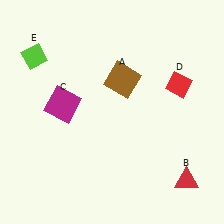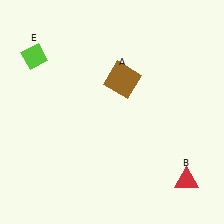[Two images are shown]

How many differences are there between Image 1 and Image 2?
There are 2 differences between the two images.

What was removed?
The magenta square (C), the red diamond (D) were removed in Image 2.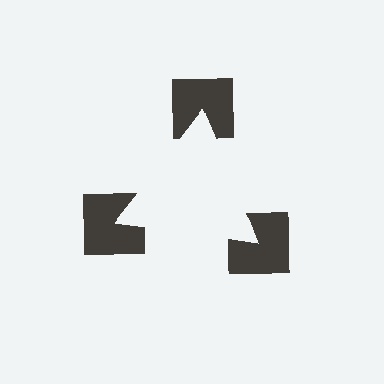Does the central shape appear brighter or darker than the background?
It typically appears slightly brighter than the background, even though no actual brightness change is drawn.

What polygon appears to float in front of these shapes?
An illusory triangle — its edges are inferred from the aligned wedge cuts in the notched squares, not physically drawn.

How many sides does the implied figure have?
3 sides.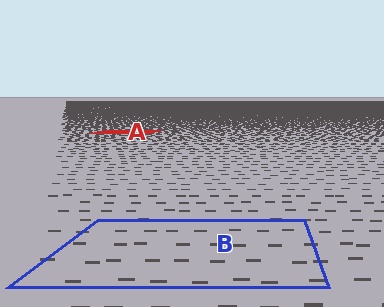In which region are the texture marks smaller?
The texture marks are smaller in region A, because it is farther away.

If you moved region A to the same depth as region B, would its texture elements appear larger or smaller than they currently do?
They would appear larger. At a closer depth, the same texture elements are projected at a bigger on-screen size.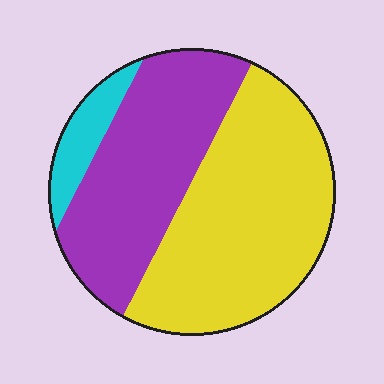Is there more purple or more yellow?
Yellow.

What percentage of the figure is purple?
Purple takes up about two fifths (2/5) of the figure.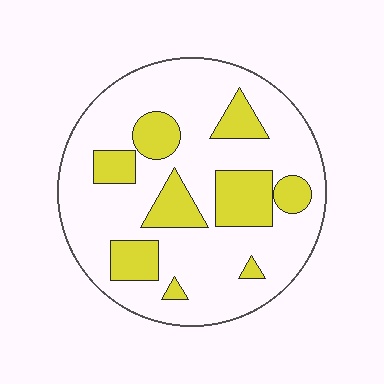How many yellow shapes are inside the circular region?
9.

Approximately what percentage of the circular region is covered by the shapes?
Approximately 25%.